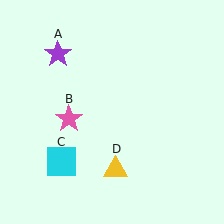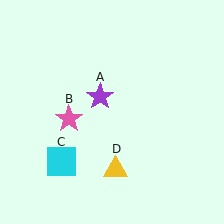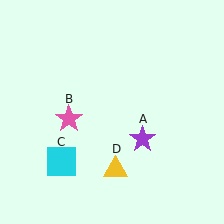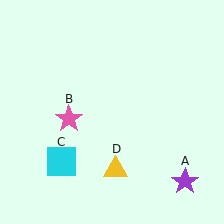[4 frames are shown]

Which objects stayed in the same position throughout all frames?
Pink star (object B) and cyan square (object C) and yellow triangle (object D) remained stationary.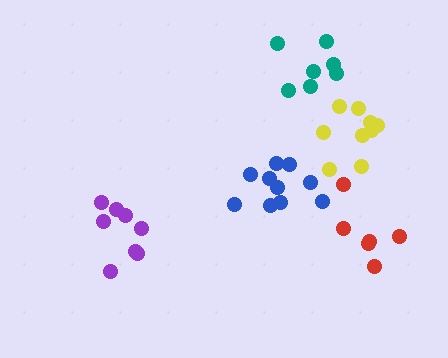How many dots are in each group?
Group 1: 6 dots, Group 2: 8 dots, Group 3: 9 dots, Group 4: 10 dots, Group 5: 7 dots (40 total).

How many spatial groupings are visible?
There are 5 spatial groupings.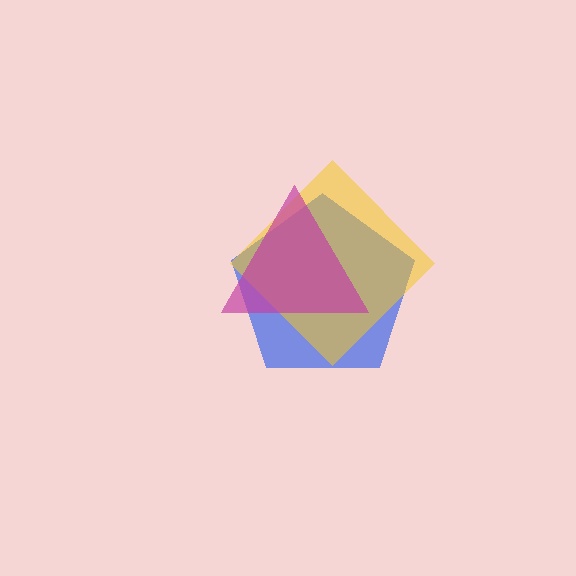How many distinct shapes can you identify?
There are 3 distinct shapes: a blue pentagon, a yellow diamond, a magenta triangle.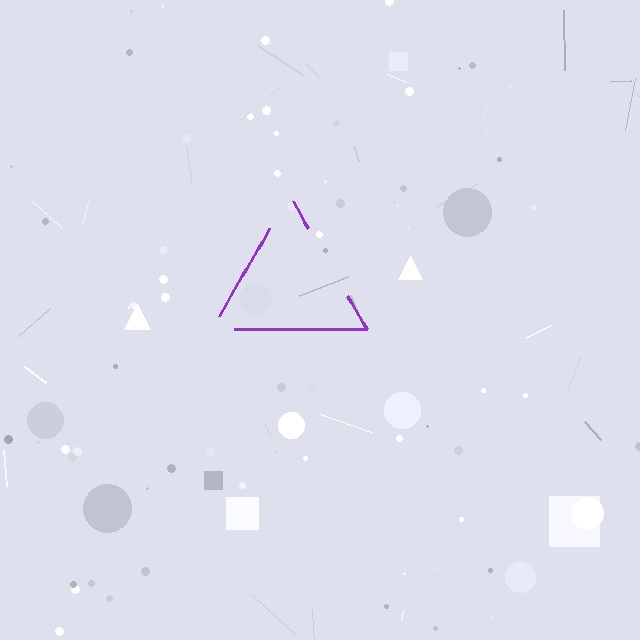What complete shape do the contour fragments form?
The contour fragments form a triangle.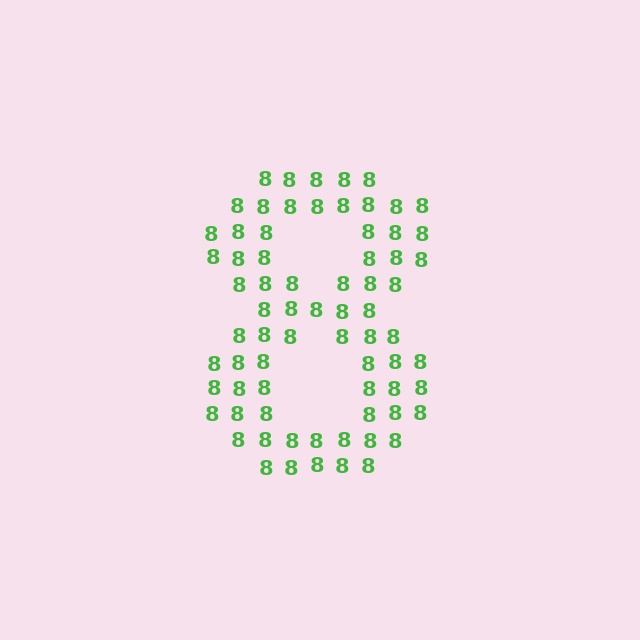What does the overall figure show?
The overall figure shows the digit 8.